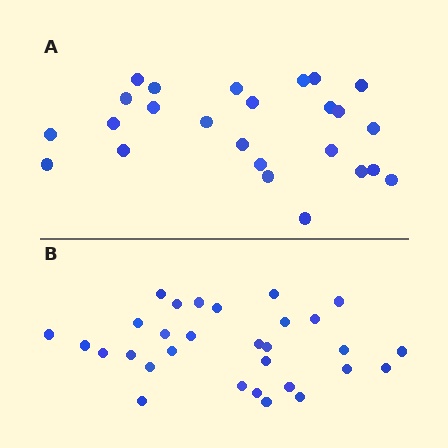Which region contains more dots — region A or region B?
Region B (the bottom region) has more dots.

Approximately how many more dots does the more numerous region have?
Region B has about 5 more dots than region A.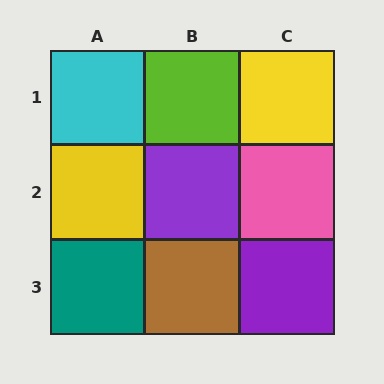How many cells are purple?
2 cells are purple.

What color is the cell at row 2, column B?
Purple.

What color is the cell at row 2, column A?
Yellow.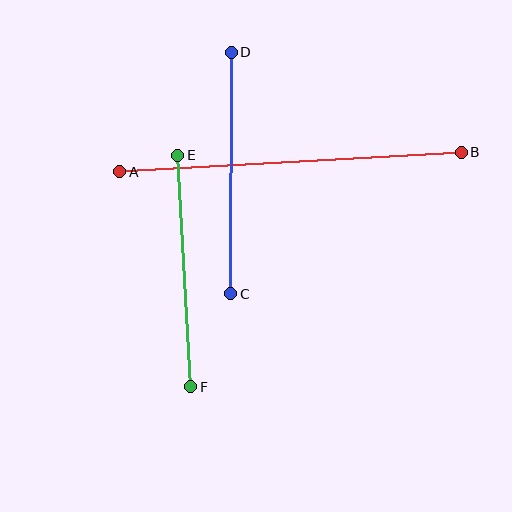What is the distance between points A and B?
The distance is approximately 342 pixels.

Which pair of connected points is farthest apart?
Points A and B are farthest apart.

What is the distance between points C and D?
The distance is approximately 242 pixels.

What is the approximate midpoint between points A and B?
The midpoint is at approximately (290, 162) pixels.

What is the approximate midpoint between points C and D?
The midpoint is at approximately (231, 173) pixels.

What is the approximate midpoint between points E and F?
The midpoint is at approximately (184, 271) pixels.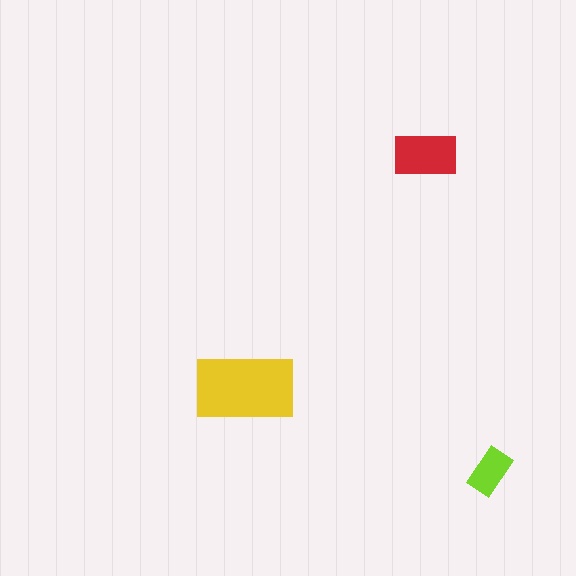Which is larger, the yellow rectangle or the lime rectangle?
The yellow one.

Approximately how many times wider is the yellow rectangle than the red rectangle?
About 1.5 times wider.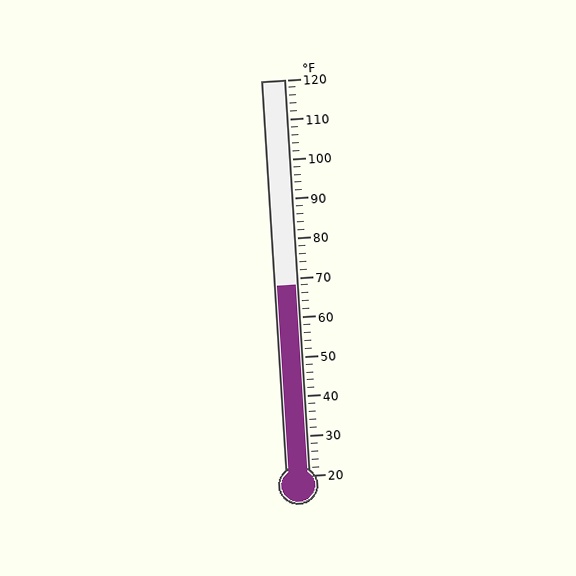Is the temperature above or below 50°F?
The temperature is above 50°F.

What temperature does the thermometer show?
The thermometer shows approximately 68°F.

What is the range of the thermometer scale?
The thermometer scale ranges from 20°F to 120°F.